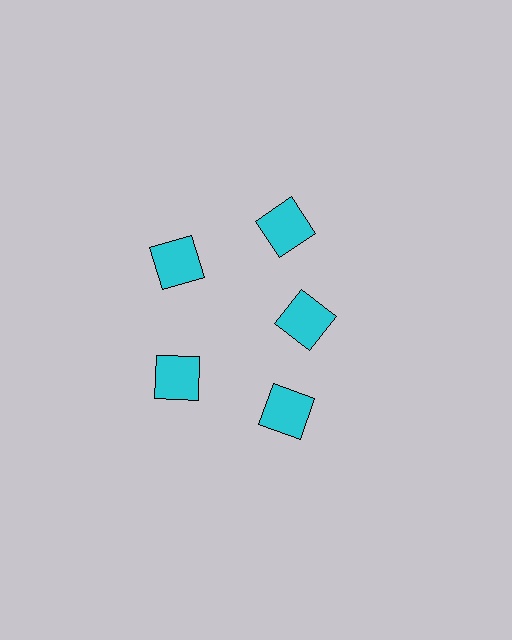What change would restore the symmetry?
The symmetry would be restored by moving it outward, back onto the ring so that all 5 squares sit at equal angles and equal distance from the center.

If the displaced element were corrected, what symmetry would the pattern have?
It would have 5-fold rotational symmetry — the pattern would map onto itself every 72 degrees.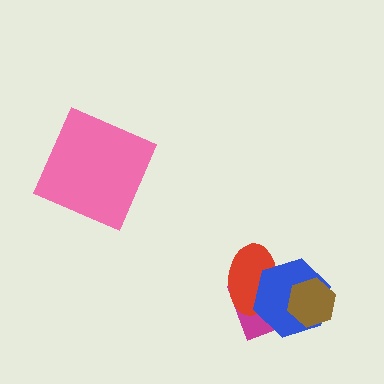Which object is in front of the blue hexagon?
The brown hexagon is in front of the blue hexagon.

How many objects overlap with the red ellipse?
2 objects overlap with the red ellipse.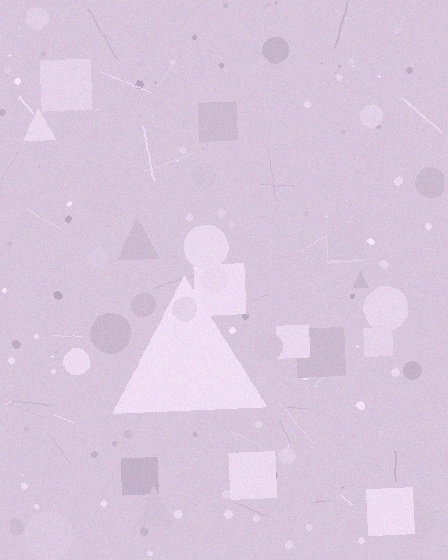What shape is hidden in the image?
A triangle is hidden in the image.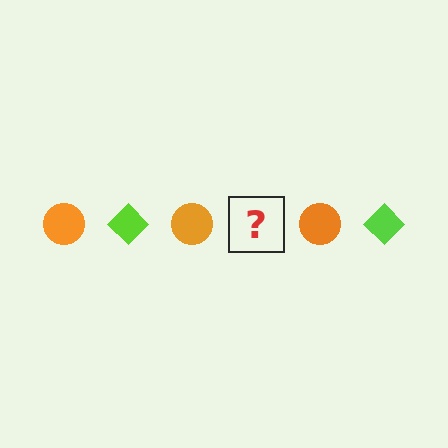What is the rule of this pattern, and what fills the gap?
The rule is that the pattern alternates between orange circle and lime diamond. The gap should be filled with a lime diamond.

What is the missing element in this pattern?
The missing element is a lime diamond.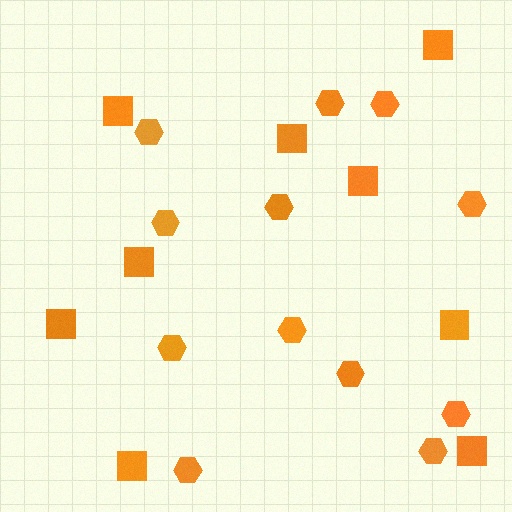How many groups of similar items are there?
There are 2 groups: one group of squares (9) and one group of hexagons (12).